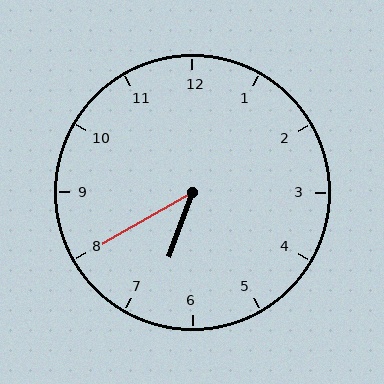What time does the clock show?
6:40.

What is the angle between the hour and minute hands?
Approximately 40 degrees.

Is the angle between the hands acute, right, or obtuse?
It is acute.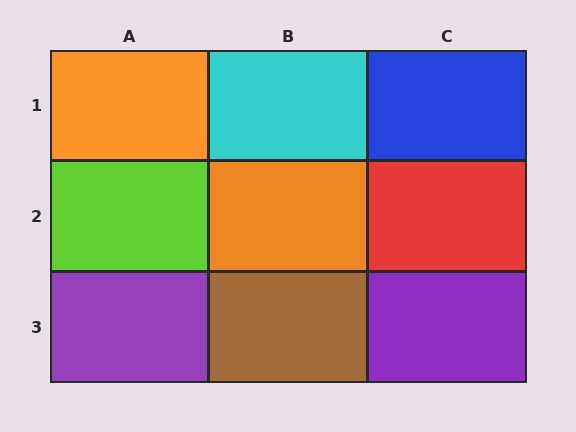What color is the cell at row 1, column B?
Cyan.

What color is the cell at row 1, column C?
Blue.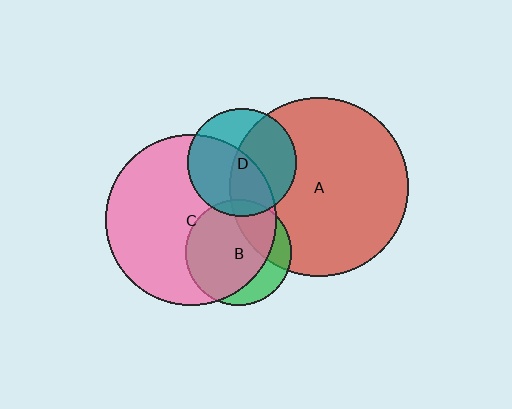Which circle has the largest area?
Circle A (red).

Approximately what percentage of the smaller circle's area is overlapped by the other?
Approximately 10%.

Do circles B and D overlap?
Yes.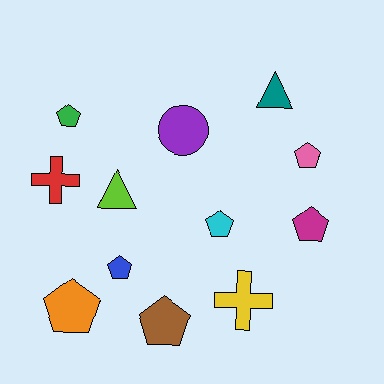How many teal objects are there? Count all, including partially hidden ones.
There is 1 teal object.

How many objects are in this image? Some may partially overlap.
There are 12 objects.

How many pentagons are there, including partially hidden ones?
There are 7 pentagons.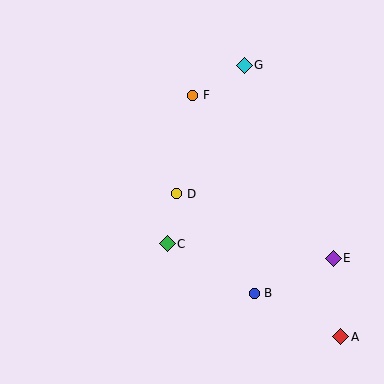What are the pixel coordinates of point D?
Point D is at (177, 194).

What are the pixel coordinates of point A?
Point A is at (341, 337).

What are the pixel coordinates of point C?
Point C is at (167, 244).